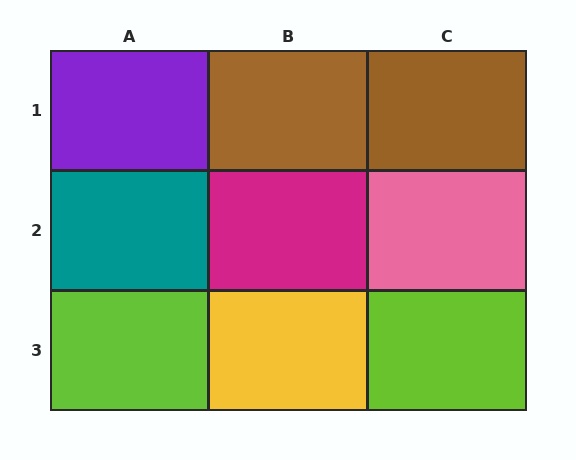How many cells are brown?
2 cells are brown.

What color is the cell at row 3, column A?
Lime.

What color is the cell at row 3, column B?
Yellow.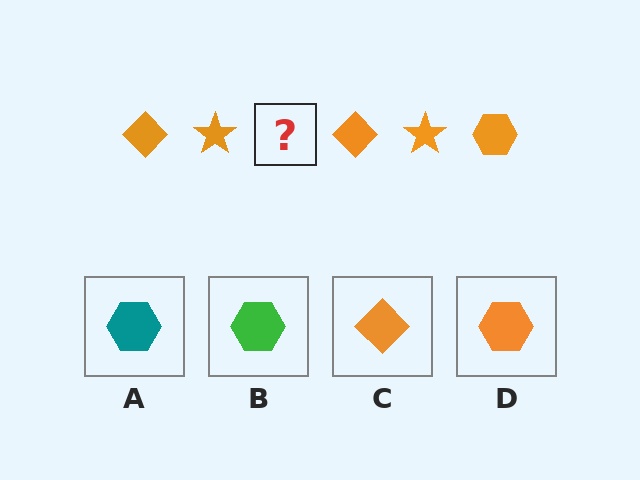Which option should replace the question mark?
Option D.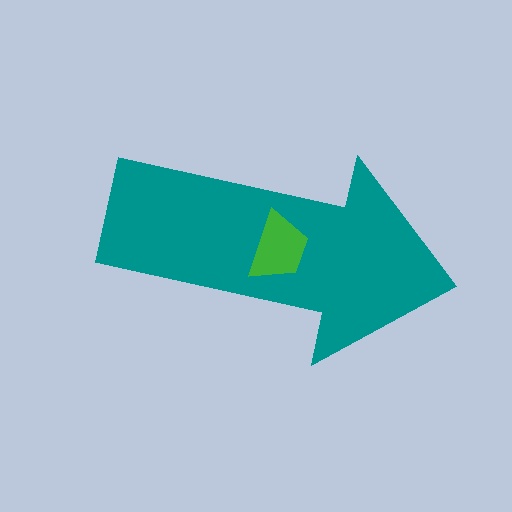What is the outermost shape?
The teal arrow.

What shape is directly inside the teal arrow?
The green trapezoid.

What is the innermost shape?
The green trapezoid.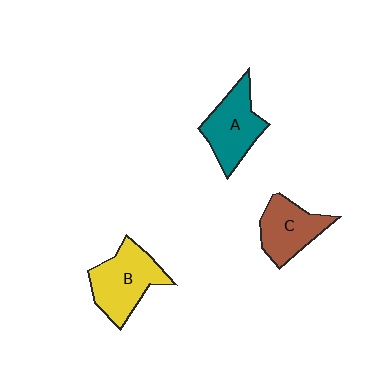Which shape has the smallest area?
Shape C (brown).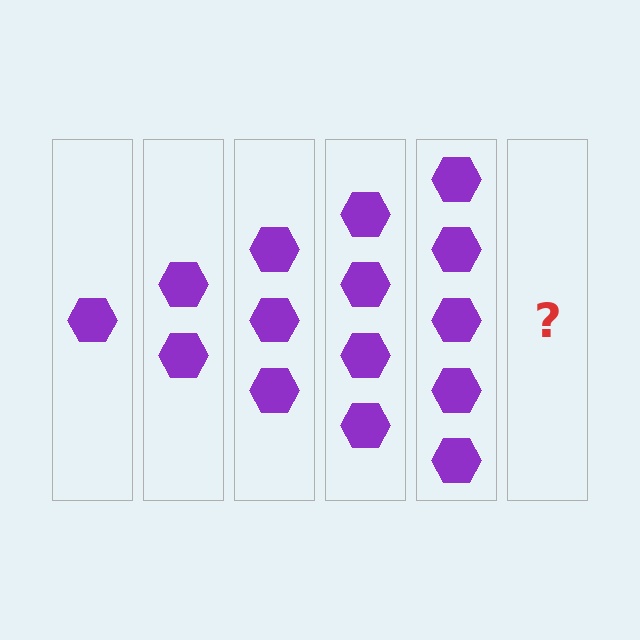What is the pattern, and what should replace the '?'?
The pattern is that each step adds one more hexagon. The '?' should be 6 hexagons.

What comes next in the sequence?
The next element should be 6 hexagons.